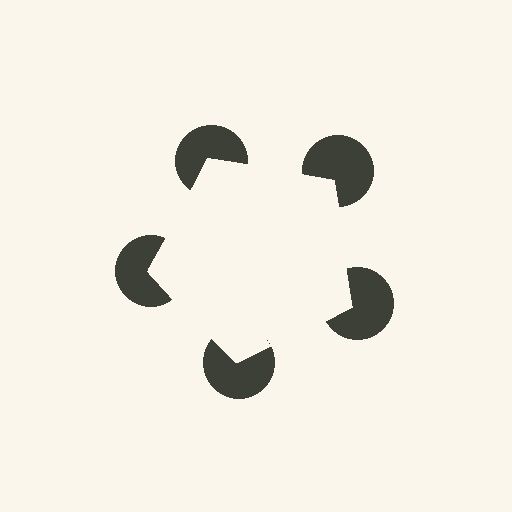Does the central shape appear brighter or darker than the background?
It typically appears slightly brighter than the background, even though no actual brightness change is drawn.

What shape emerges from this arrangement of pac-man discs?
An illusory pentagon — its edges are inferred from the aligned wedge cuts in the pac-man discs, not physically drawn.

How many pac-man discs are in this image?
There are 5 — one at each vertex of the illusory pentagon.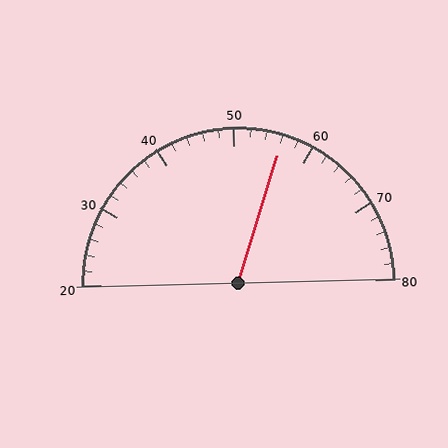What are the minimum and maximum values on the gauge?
The gauge ranges from 20 to 80.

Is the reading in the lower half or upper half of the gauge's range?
The reading is in the upper half of the range (20 to 80).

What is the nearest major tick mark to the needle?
The nearest major tick mark is 60.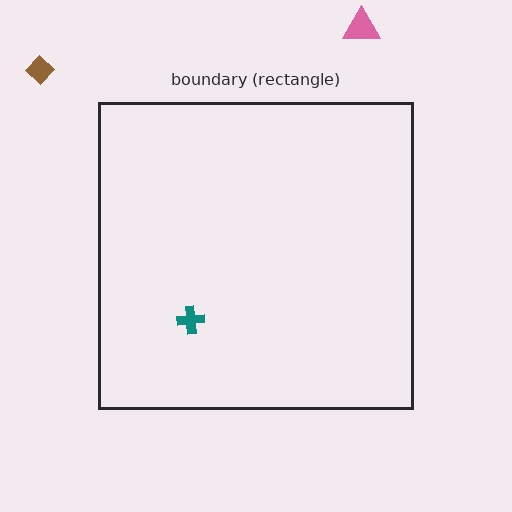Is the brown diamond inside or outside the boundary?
Outside.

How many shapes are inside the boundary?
1 inside, 2 outside.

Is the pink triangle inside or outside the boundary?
Outside.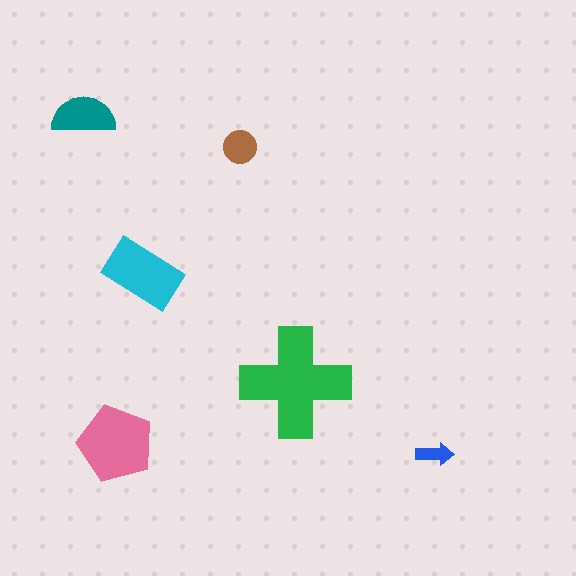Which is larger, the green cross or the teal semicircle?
The green cross.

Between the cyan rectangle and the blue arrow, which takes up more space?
The cyan rectangle.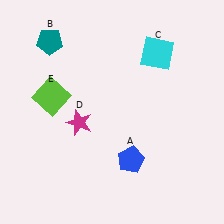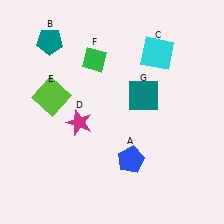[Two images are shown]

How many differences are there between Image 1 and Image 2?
There are 2 differences between the two images.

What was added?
A green diamond (F), a teal square (G) were added in Image 2.